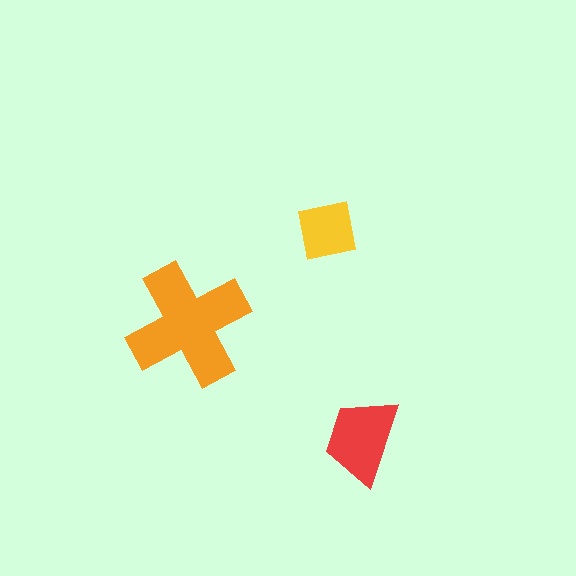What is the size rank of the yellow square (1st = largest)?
3rd.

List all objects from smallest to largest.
The yellow square, the red trapezoid, the orange cross.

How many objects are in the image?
There are 3 objects in the image.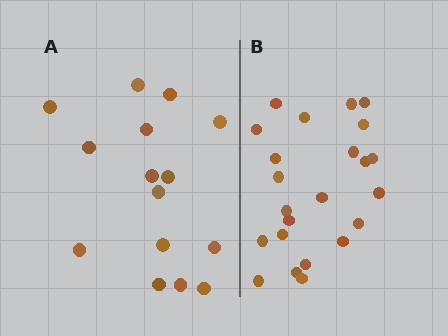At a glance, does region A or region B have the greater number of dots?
Region B (the right region) has more dots.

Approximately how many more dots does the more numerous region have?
Region B has roughly 8 or so more dots than region A.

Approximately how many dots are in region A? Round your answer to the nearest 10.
About 20 dots. (The exact count is 15, which rounds to 20.)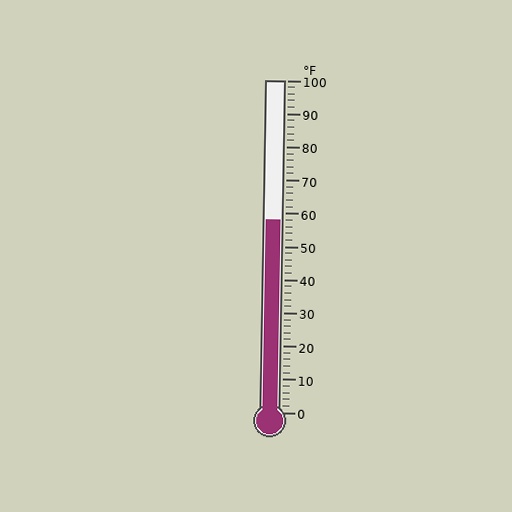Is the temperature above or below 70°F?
The temperature is below 70°F.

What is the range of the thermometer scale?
The thermometer scale ranges from 0°F to 100°F.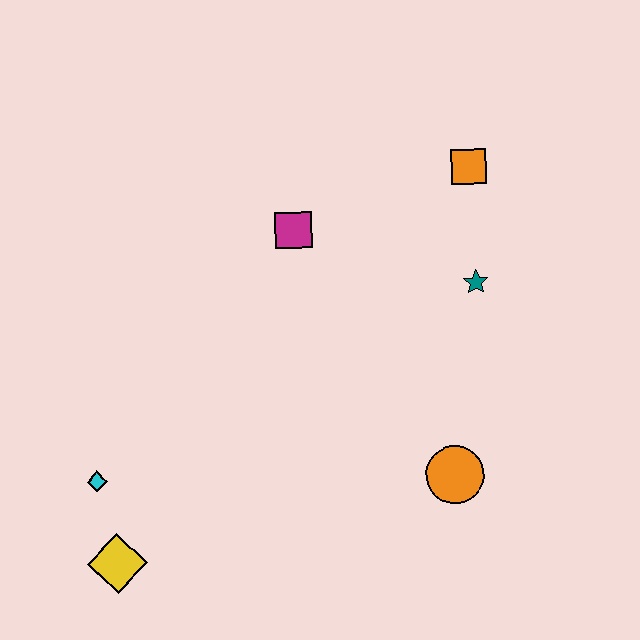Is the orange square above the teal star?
Yes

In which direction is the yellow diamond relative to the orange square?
The yellow diamond is below the orange square.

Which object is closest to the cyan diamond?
The yellow diamond is closest to the cyan diamond.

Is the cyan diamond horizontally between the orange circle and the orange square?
No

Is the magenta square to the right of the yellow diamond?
Yes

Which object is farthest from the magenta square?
The yellow diamond is farthest from the magenta square.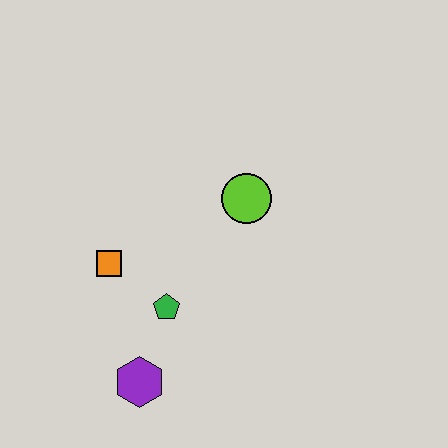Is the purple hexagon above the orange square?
No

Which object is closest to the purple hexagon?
The green pentagon is closest to the purple hexagon.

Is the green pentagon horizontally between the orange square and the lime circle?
Yes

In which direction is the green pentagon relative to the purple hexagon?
The green pentagon is above the purple hexagon.